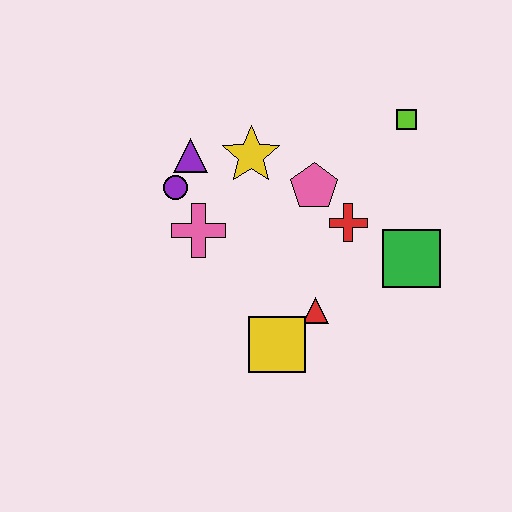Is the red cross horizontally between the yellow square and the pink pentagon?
No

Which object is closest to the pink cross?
The purple circle is closest to the pink cross.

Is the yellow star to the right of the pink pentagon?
No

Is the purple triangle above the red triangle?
Yes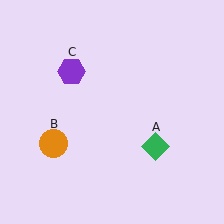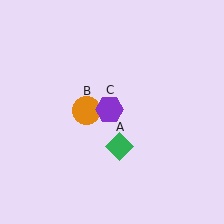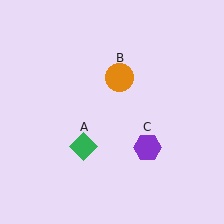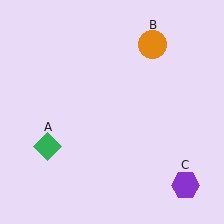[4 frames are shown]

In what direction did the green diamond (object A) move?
The green diamond (object A) moved left.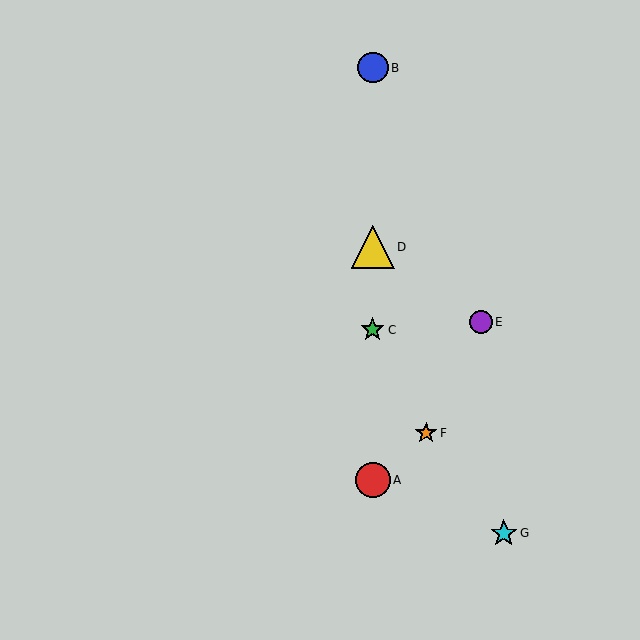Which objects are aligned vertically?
Objects A, B, C, D are aligned vertically.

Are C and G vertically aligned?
No, C is at x≈373 and G is at x≈504.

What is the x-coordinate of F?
Object F is at x≈426.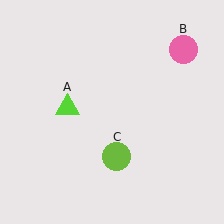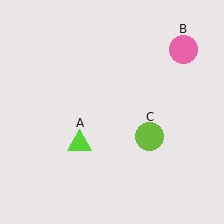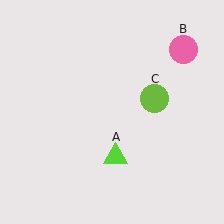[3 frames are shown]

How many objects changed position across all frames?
2 objects changed position: lime triangle (object A), lime circle (object C).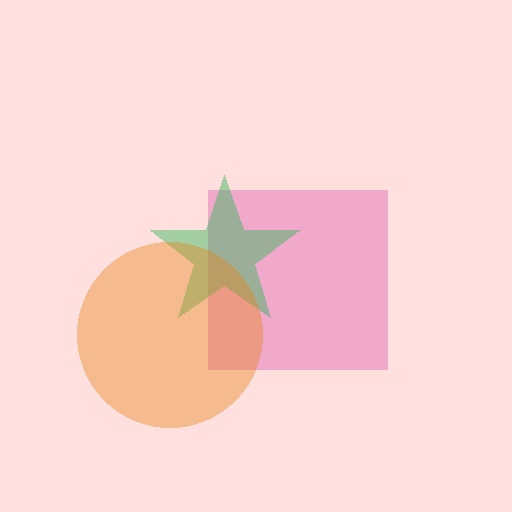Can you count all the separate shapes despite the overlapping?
Yes, there are 3 separate shapes.